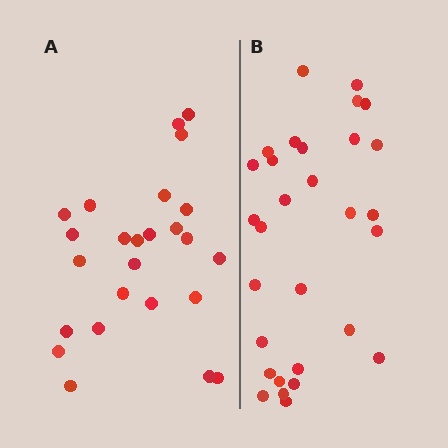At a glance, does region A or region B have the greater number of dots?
Region B (the right region) has more dots.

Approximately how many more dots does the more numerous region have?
Region B has about 5 more dots than region A.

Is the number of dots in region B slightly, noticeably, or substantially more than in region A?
Region B has only slightly more — the two regions are fairly close. The ratio is roughly 1.2 to 1.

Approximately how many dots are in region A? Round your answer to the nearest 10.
About 20 dots. (The exact count is 25, which rounds to 20.)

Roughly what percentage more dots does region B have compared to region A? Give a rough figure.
About 20% more.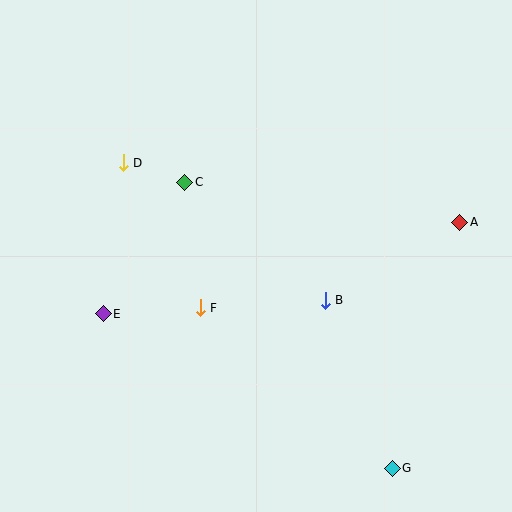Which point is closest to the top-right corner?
Point A is closest to the top-right corner.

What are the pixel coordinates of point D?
Point D is at (123, 163).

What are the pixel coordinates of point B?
Point B is at (325, 300).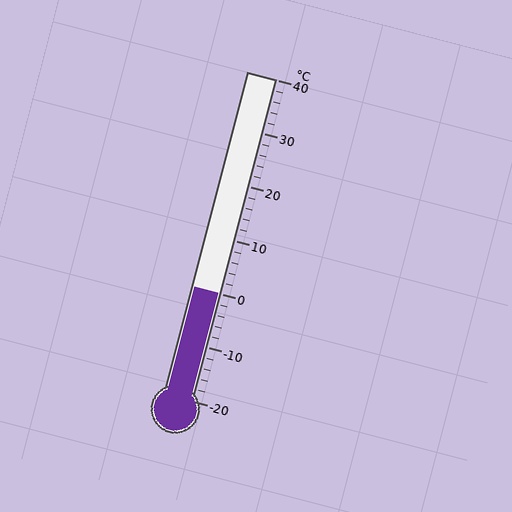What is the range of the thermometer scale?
The thermometer scale ranges from -20°C to 40°C.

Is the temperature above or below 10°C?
The temperature is below 10°C.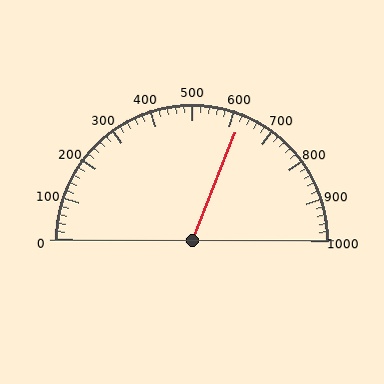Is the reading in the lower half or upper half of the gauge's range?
The reading is in the upper half of the range (0 to 1000).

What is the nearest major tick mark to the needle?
The nearest major tick mark is 600.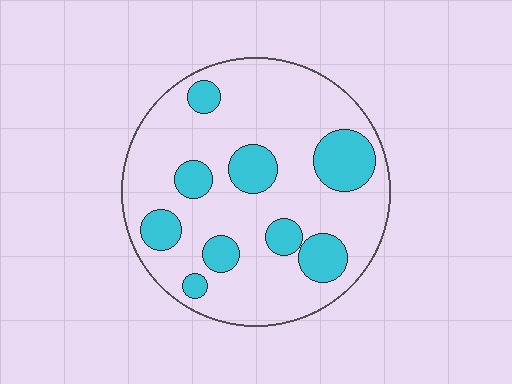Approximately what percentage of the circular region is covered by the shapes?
Approximately 25%.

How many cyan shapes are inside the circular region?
9.